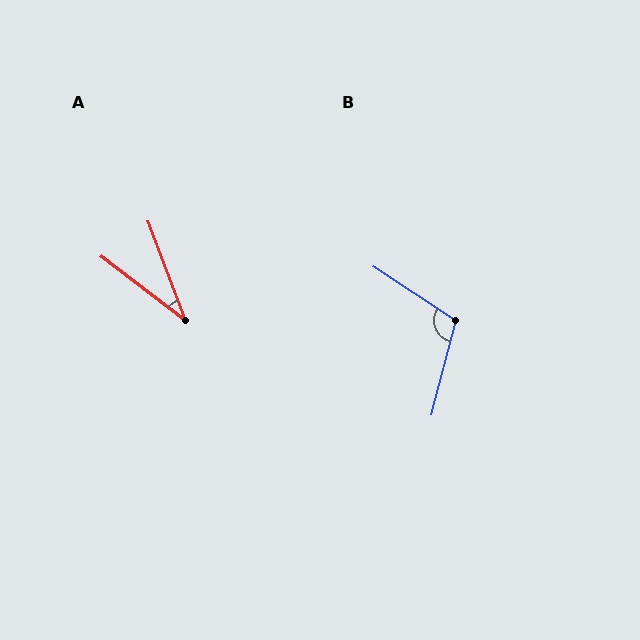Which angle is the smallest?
A, at approximately 32 degrees.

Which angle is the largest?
B, at approximately 108 degrees.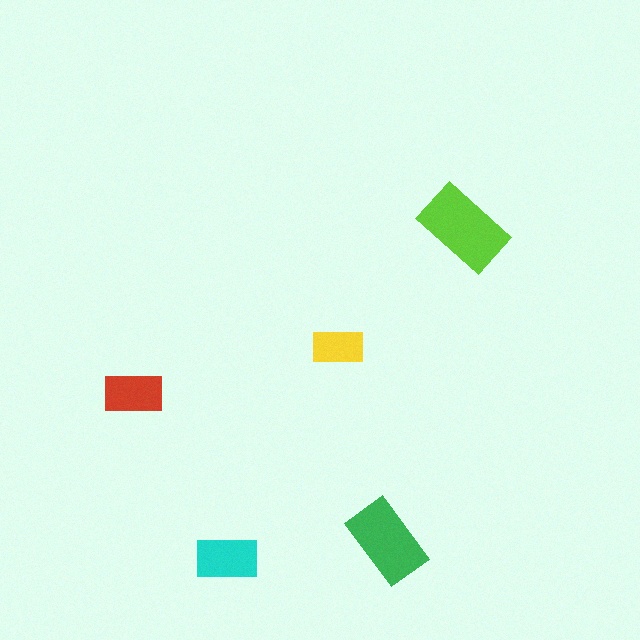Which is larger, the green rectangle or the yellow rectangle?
The green one.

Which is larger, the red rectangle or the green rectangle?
The green one.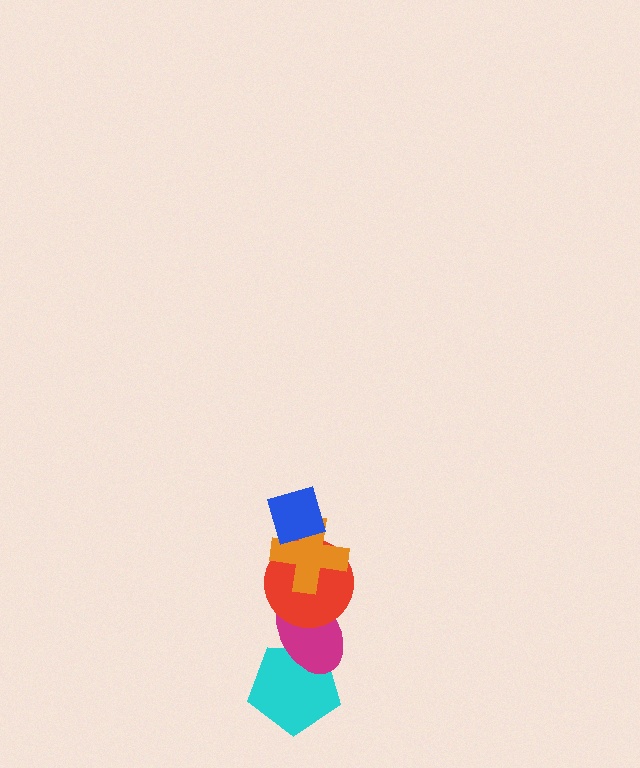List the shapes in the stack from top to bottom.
From top to bottom: the blue diamond, the orange cross, the red circle, the magenta ellipse, the cyan pentagon.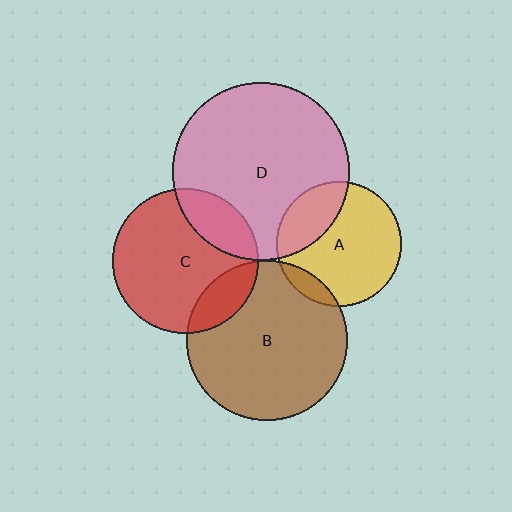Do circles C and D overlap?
Yes.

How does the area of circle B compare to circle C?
Approximately 1.2 times.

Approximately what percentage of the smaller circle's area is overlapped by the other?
Approximately 20%.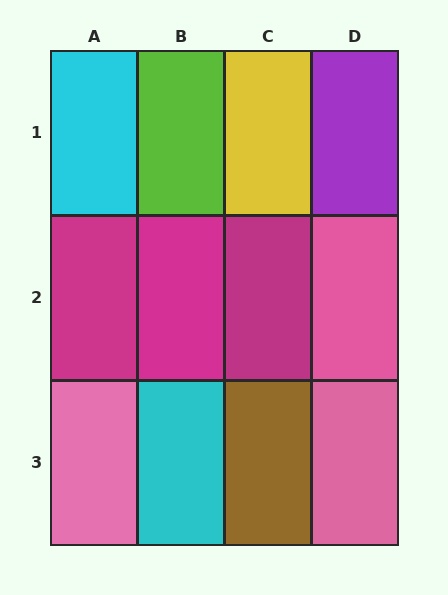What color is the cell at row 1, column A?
Cyan.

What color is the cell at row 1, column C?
Yellow.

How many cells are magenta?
3 cells are magenta.